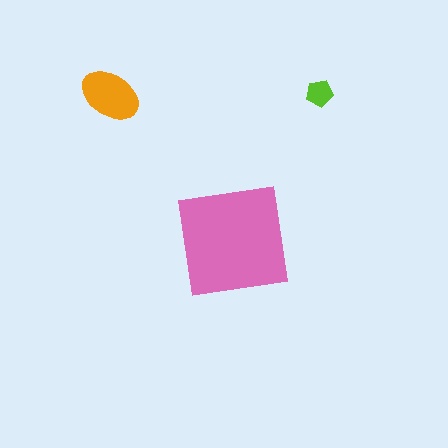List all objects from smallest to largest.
The lime pentagon, the orange ellipse, the pink square.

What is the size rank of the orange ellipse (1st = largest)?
2nd.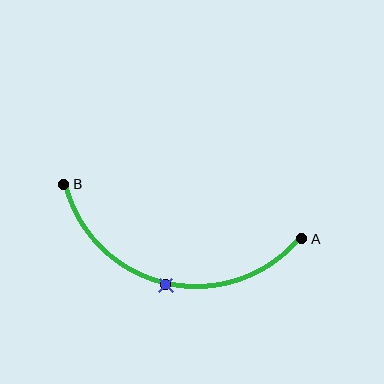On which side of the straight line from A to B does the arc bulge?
The arc bulges below the straight line connecting A and B.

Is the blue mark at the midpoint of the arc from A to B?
Yes. The blue mark lies on the arc at equal arc-length from both A and B — it is the arc midpoint.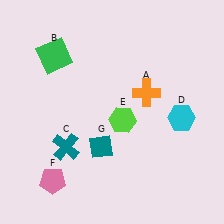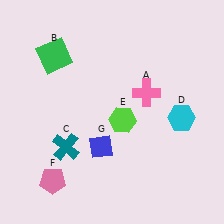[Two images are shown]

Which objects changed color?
A changed from orange to pink. G changed from teal to blue.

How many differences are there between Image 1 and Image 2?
There are 2 differences between the two images.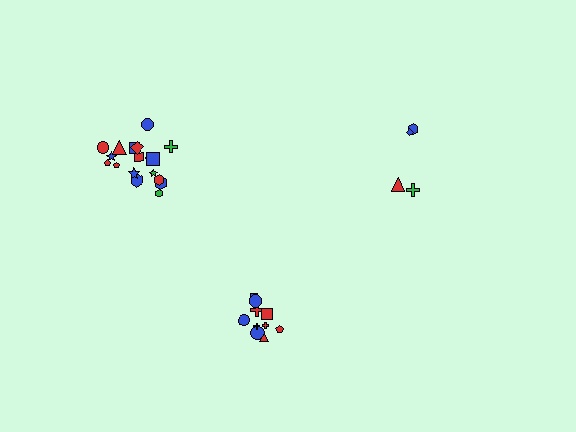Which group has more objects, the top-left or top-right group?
The top-left group.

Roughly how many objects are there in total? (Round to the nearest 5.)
Roughly 30 objects in total.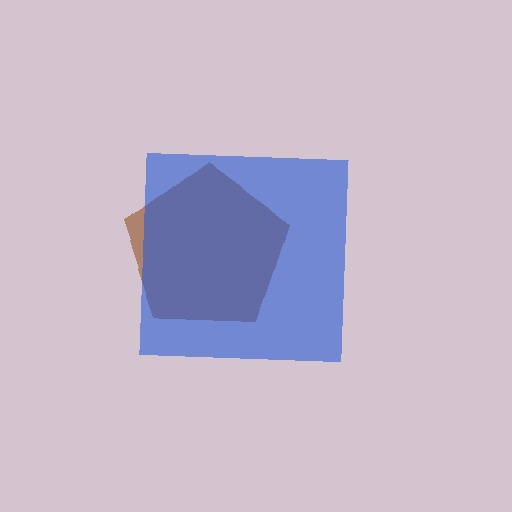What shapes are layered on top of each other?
The layered shapes are: a brown pentagon, a blue square.